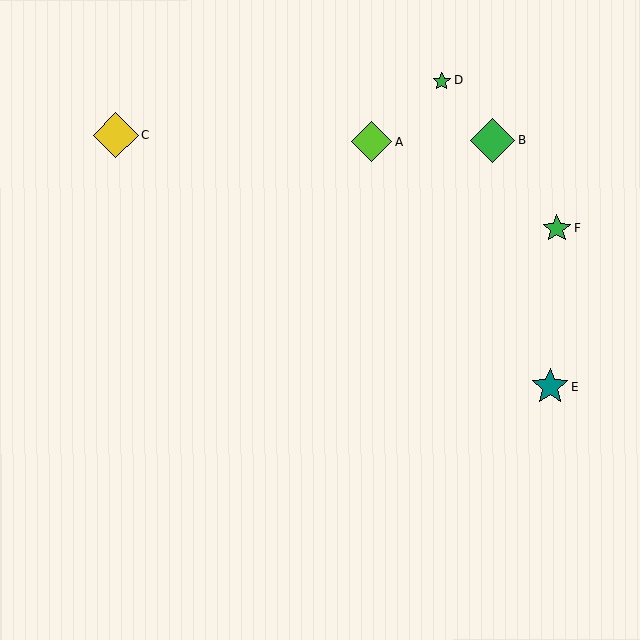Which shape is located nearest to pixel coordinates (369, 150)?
The lime diamond (labeled A) at (372, 141) is nearest to that location.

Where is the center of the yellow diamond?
The center of the yellow diamond is at (116, 135).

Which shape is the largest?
The green diamond (labeled B) is the largest.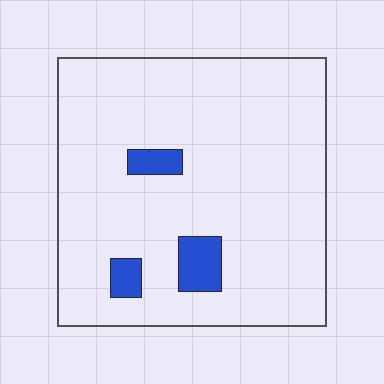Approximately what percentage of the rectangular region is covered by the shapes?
Approximately 5%.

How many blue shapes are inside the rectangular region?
3.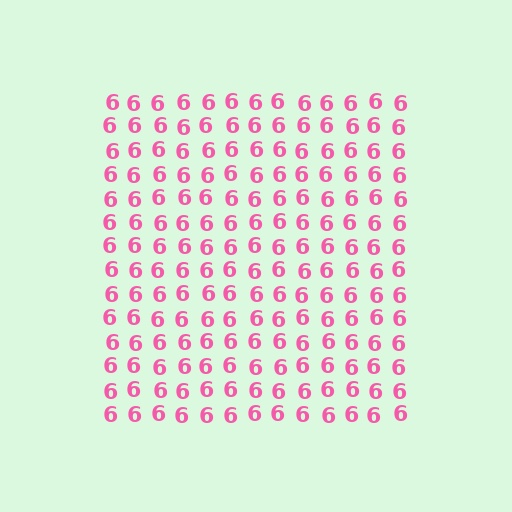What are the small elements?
The small elements are digit 6's.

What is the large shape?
The large shape is a square.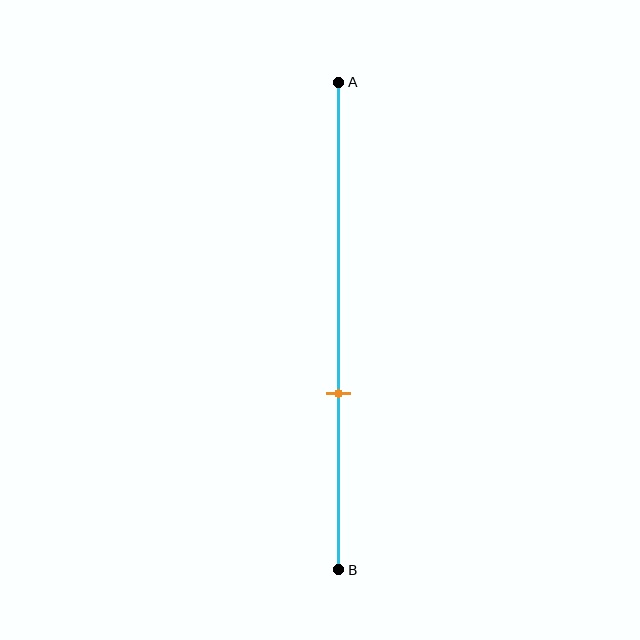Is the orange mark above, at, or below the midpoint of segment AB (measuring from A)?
The orange mark is below the midpoint of segment AB.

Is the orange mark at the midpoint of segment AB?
No, the mark is at about 65% from A, not at the 50% midpoint.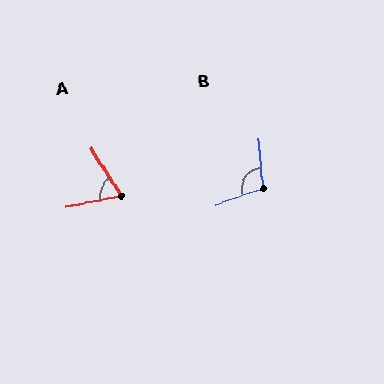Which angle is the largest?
B, at approximately 105 degrees.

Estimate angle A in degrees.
Approximately 68 degrees.